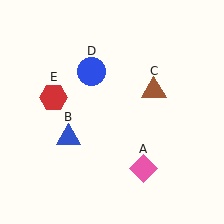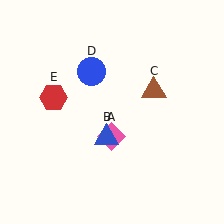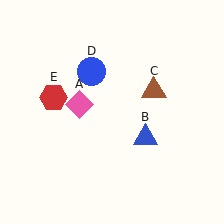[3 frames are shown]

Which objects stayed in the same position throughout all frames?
Brown triangle (object C) and blue circle (object D) and red hexagon (object E) remained stationary.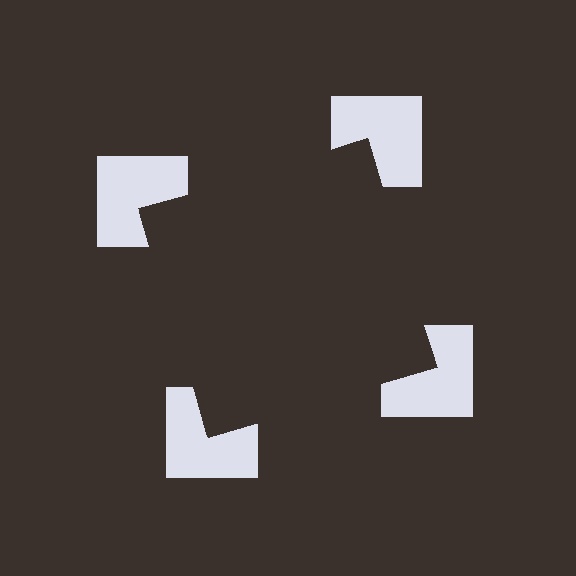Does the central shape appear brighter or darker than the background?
It typically appears slightly darker than the background, even though no actual brightness change is drawn.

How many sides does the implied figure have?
4 sides.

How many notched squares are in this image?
There are 4 — one at each vertex of the illusory square.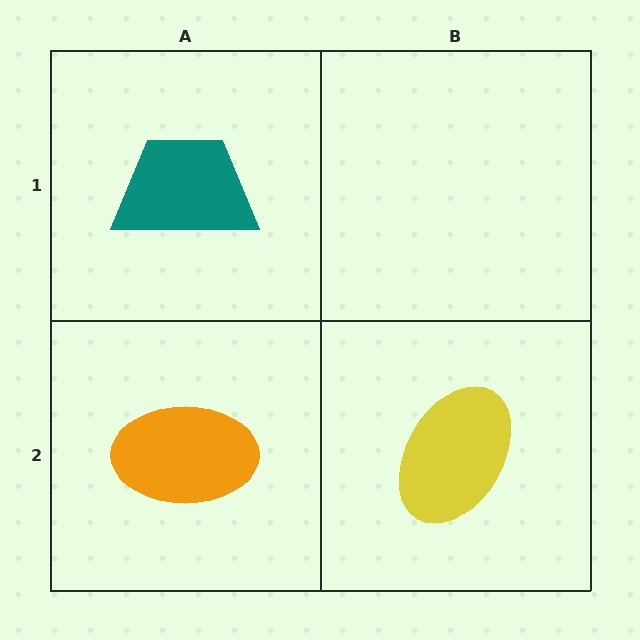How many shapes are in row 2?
2 shapes.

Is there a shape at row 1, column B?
No, that cell is empty.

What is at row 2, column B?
A yellow ellipse.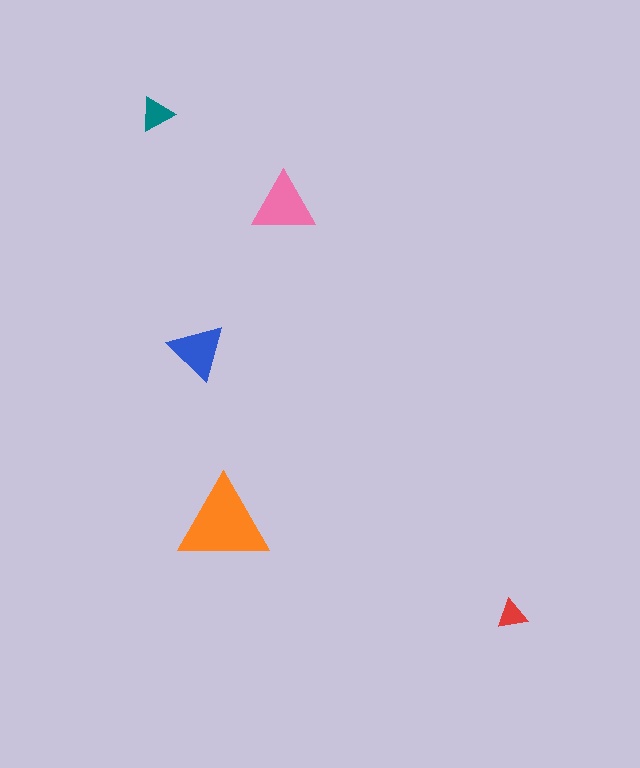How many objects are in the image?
There are 5 objects in the image.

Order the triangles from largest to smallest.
the orange one, the pink one, the blue one, the teal one, the red one.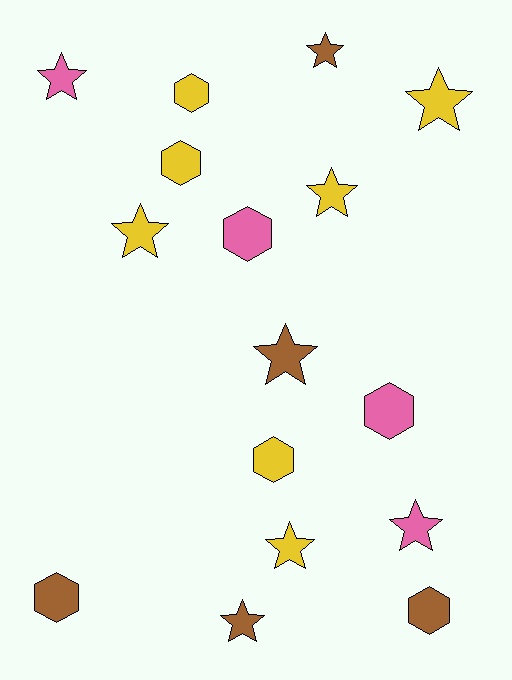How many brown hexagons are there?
There are 2 brown hexagons.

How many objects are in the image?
There are 16 objects.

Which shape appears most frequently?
Star, with 9 objects.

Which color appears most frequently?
Yellow, with 7 objects.